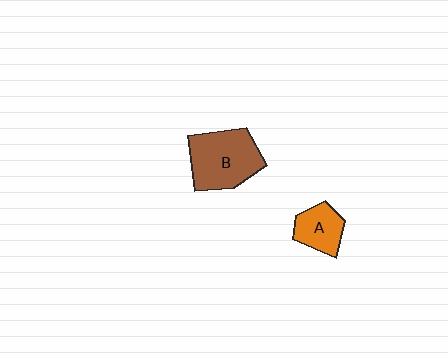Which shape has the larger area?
Shape B (brown).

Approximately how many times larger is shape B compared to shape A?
Approximately 1.9 times.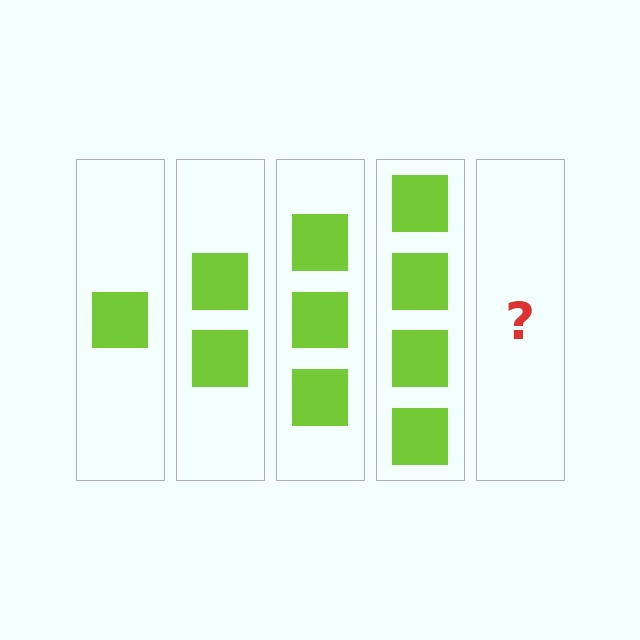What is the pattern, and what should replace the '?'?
The pattern is that each step adds one more square. The '?' should be 5 squares.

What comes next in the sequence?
The next element should be 5 squares.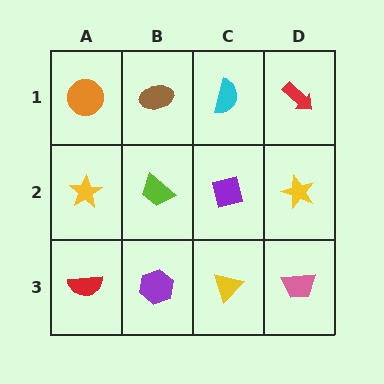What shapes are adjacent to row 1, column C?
A purple square (row 2, column C), a brown ellipse (row 1, column B), a red arrow (row 1, column D).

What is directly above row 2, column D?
A red arrow.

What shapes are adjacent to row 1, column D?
A yellow star (row 2, column D), a cyan semicircle (row 1, column C).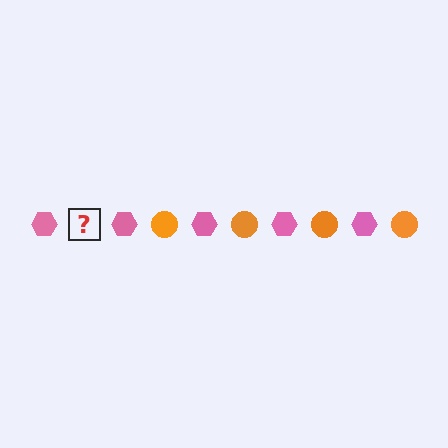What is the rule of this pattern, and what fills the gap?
The rule is that the pattern alternates between pink hexagon and orange circle. The gap should be filled with an orange circle.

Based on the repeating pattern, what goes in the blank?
The blank should be an orange circle.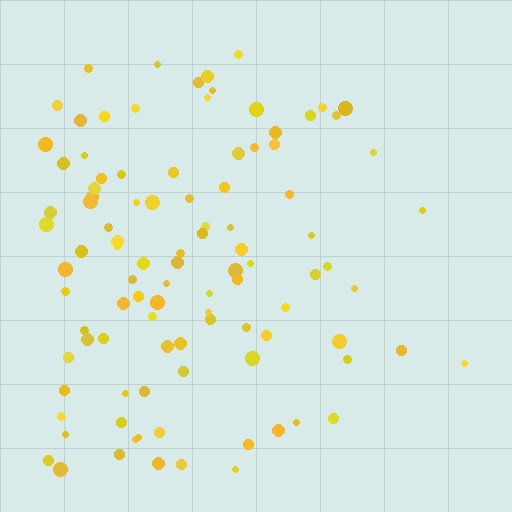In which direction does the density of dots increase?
From right to left, with the left side densest.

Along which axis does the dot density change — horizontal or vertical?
Horizontal.